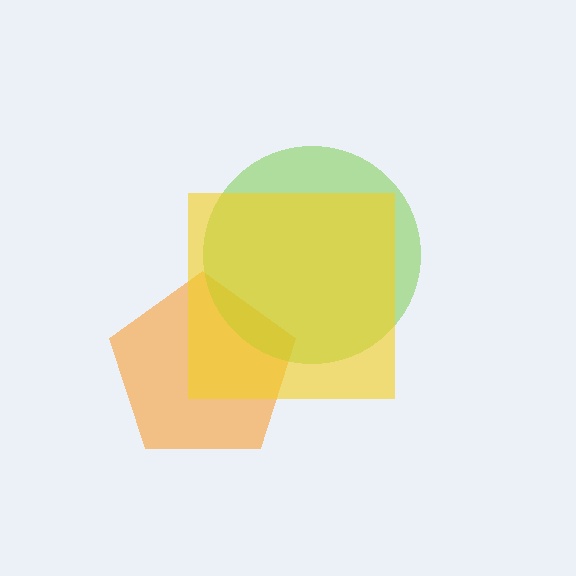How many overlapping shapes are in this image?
There are 3 overlapping shapes in the image.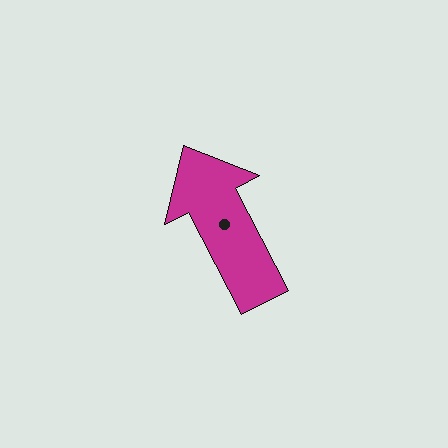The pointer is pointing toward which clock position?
Roughly 11 o'clock.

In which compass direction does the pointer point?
Northwest.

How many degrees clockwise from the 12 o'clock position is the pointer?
Approximately 333 degrees.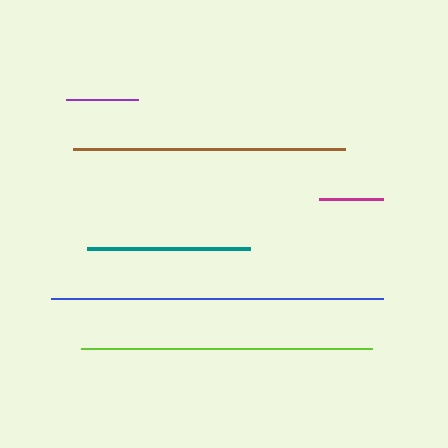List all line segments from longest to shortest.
From longest to shortest: blue, lime, brown, teal, purple, magenta.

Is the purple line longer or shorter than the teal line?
The teal line is longer than the purple line.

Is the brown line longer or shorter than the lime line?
The lime line is longer than the brown line.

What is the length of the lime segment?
The lime segment is approximately 291 pixels long.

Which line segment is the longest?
The blue line is the longest at approximately 332 pixels.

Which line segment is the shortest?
The magenta line is the shortest at approximately 65 pixels.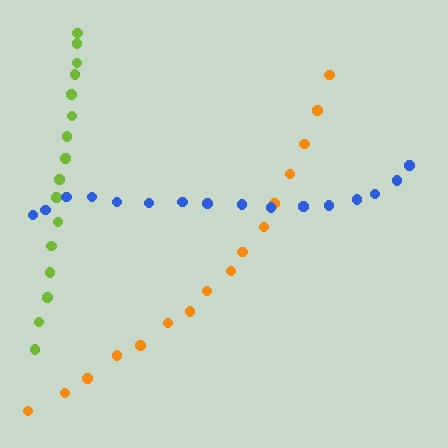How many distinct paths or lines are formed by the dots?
There are 3 distinct paths.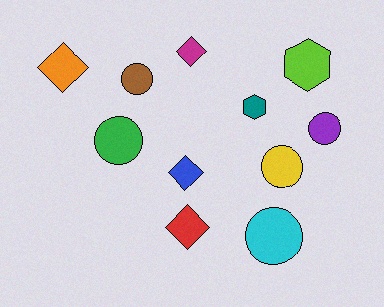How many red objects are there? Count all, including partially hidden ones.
There is 1 red object.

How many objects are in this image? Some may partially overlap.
There are 11 objects.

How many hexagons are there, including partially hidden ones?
There are 2 hexagons.